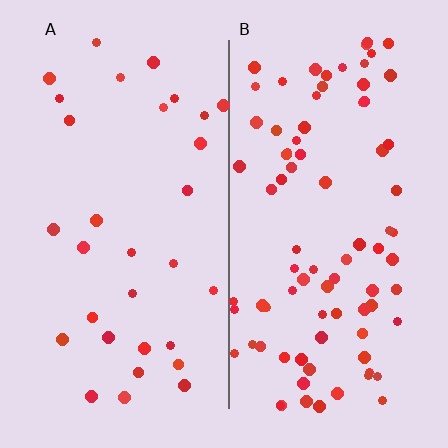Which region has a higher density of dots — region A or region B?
B (the right).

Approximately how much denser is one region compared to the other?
Approximately 2.7× — region B over region A.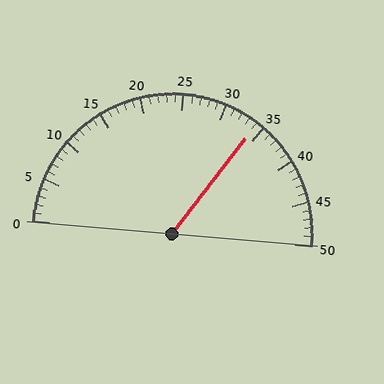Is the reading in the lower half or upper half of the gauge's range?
The reading is in the upper half of the range (0 to 50).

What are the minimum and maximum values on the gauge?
The gauge ranges from 0 to 50.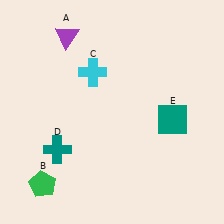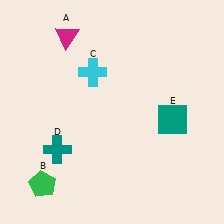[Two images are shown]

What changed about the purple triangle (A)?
In Image 1, A is purple. In Image 2, it changed to magenta.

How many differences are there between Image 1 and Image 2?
There is 1 difference between the two images.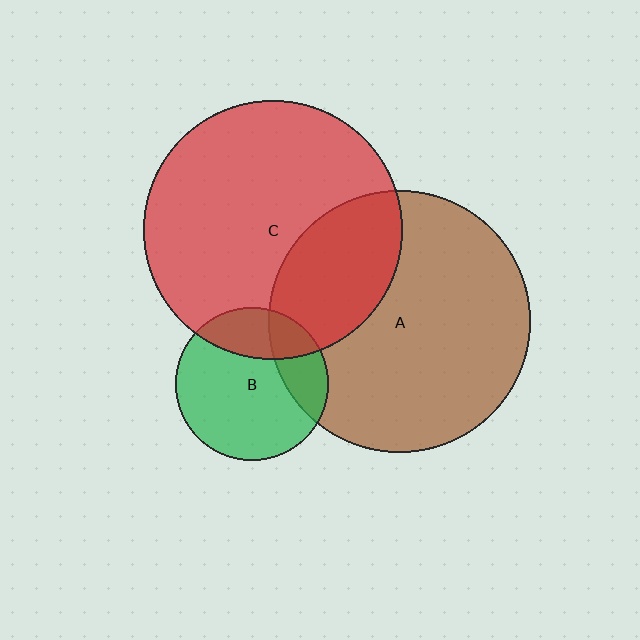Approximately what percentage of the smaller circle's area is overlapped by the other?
Approximately 25%.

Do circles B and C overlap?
Yes.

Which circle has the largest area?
Circle A (brown).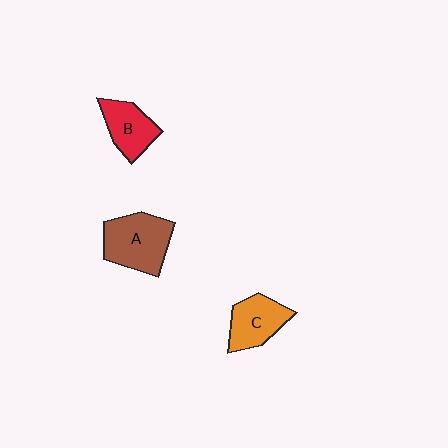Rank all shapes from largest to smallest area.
From largest to smallest: A (brown), C (orange), B (red).